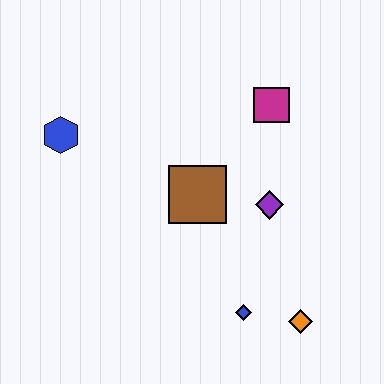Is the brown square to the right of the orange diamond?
No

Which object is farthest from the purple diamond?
The blue hexagon is farthest from the purple diamond.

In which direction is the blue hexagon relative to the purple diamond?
The blue hexagon is to the left of the purple diamond.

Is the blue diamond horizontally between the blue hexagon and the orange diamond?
Yes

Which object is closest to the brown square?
The purple diamond is closest to the brown square.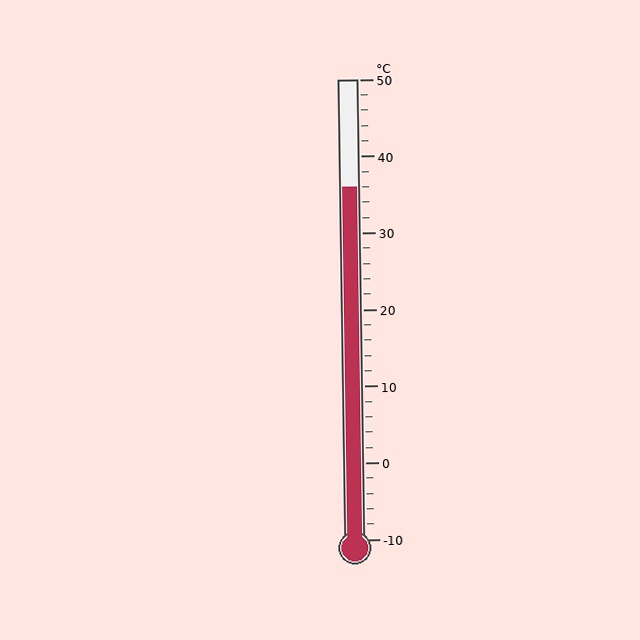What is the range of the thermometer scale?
The thermometer scale ranges from -10°C to 50°C.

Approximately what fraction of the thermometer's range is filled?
The thermometer is filled to approximately 75% of its range.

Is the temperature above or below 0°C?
The temperature is above 0°C.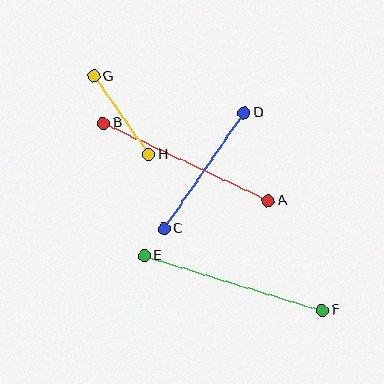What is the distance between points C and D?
The distance is approximately 141 pixels.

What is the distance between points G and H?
The distance is approximately 96 pixels.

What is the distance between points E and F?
The distance is approximately 186 pixels.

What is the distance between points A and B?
The distance is approximately 182 pixels.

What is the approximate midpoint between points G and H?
The midpoint is at approximately (121, 115) pixels.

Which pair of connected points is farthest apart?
Points E and F are farthest apart.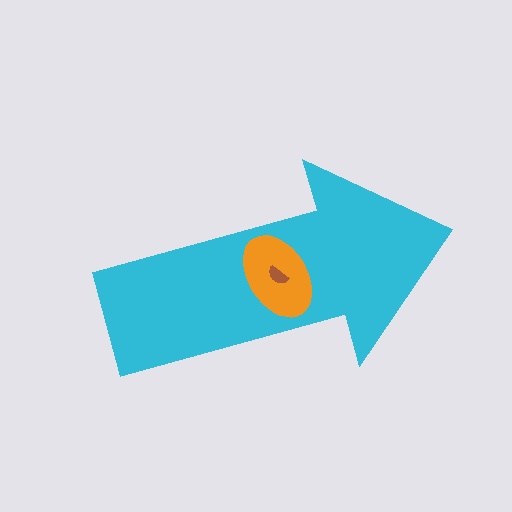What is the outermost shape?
The cyan arrow.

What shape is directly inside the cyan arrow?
The orange ellipse.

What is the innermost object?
The brown semicircle.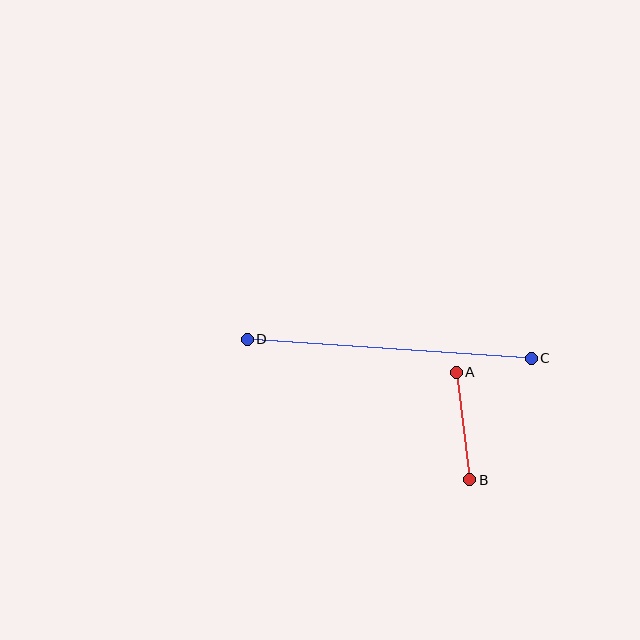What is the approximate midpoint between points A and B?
The midpoint is at approximately (463, 426) pixels.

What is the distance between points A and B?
The distance is approximately 108 pixels.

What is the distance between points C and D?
The distance is approximately 284 pixels.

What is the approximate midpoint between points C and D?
The midpoint is at approximately (389, 349) pixels.